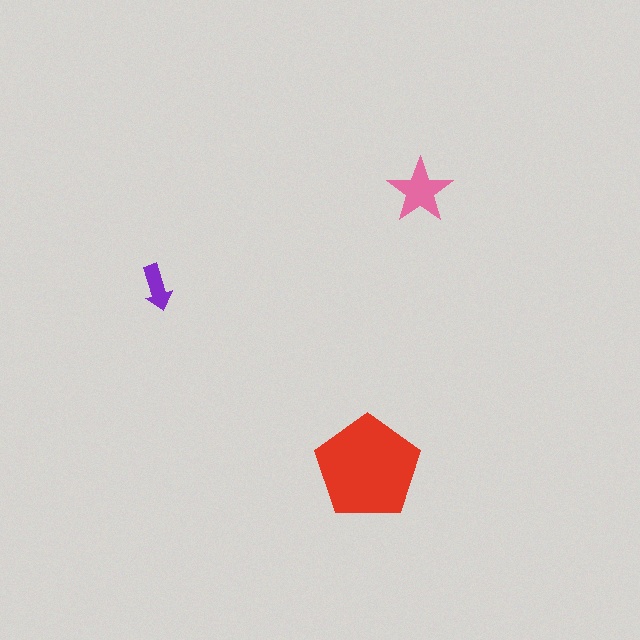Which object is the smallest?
The purple arrow.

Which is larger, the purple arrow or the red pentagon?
The red pentagon.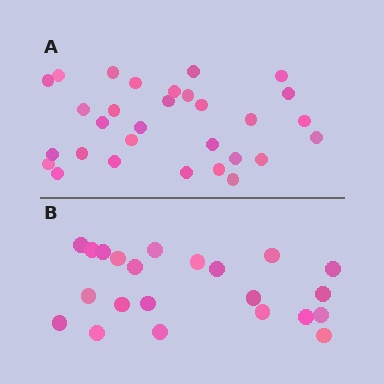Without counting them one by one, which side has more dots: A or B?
Region A (the top region) has more dots.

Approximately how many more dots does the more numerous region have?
Region A has roughly 8 or so more dots than region B.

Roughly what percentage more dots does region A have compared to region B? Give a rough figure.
About 35% more.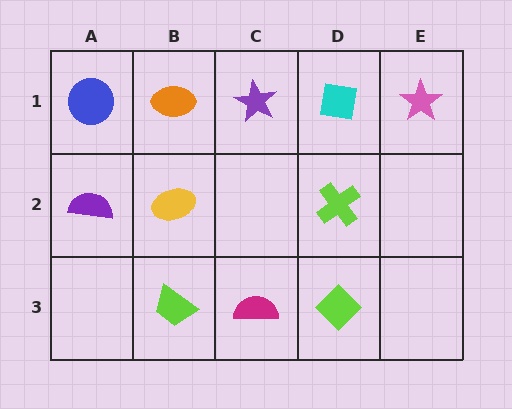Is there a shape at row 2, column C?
No, that cell is empty.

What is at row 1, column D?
A cyan square.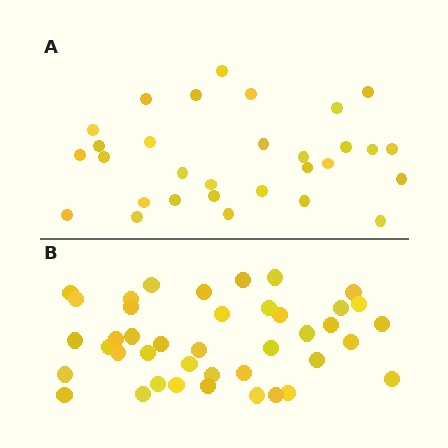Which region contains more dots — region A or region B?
Region B (the bottom region) has more dots.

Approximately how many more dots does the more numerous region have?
Region B has roughly 12 or so more dots than region A.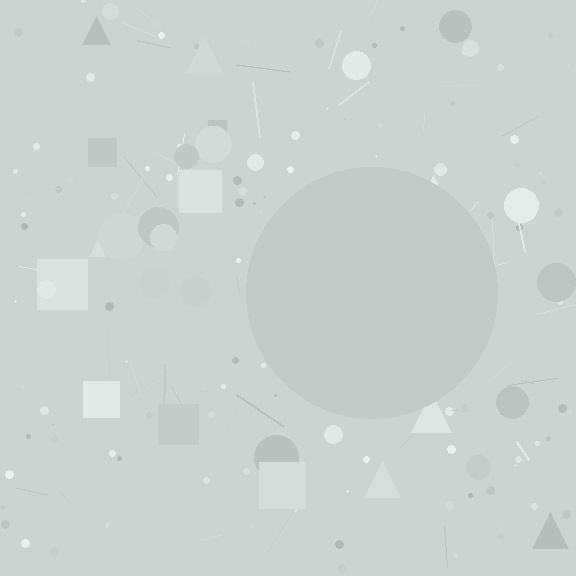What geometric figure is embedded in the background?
A circle is embedded in the background.